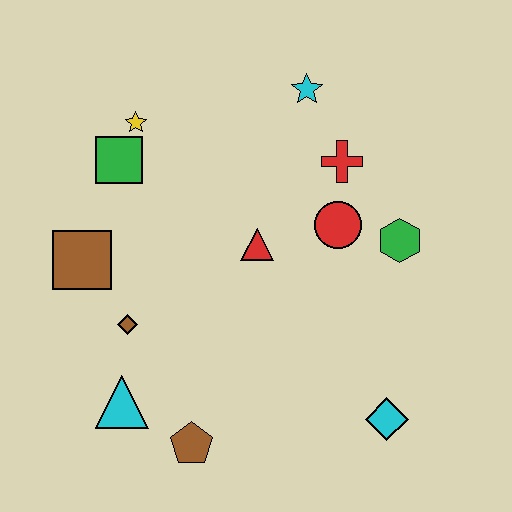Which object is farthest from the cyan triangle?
The cyan star is farthest from the cyan triangle.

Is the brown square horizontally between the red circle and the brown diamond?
No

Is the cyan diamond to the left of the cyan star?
No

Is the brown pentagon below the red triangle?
Yes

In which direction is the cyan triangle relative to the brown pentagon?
The cyan triangle is to the left of the brown pentagon.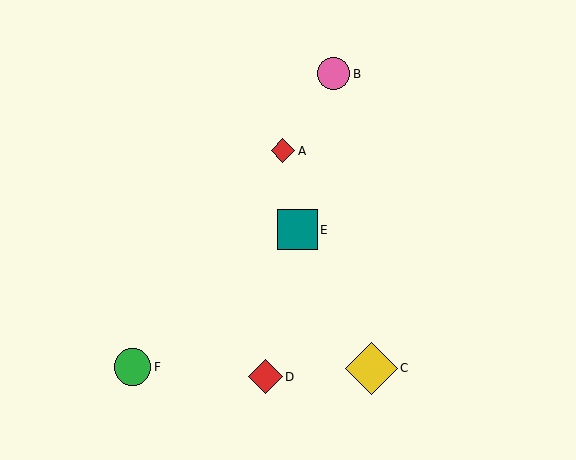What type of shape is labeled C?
Shape C is a yellow diamond.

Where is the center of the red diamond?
The center of the red diamond is at (283, 151).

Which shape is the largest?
The yellow diamond (labeled C) is the largest.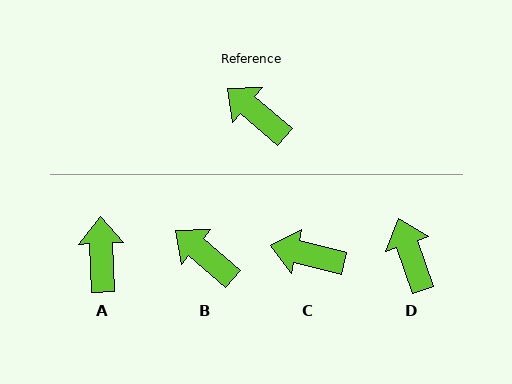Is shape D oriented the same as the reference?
No, it is off by about 30 degrees.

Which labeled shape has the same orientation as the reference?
B.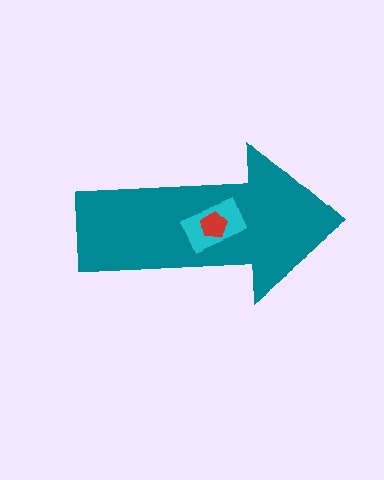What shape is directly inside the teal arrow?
The cyan rectangle.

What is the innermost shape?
The red pentagon.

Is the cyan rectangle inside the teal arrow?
Yes.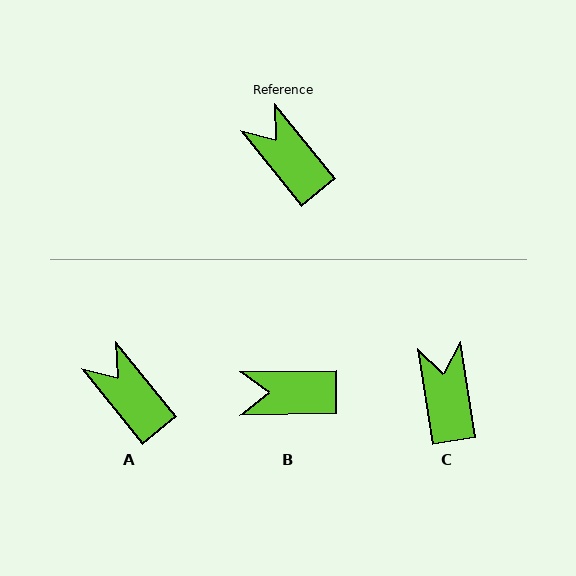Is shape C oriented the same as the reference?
No, it is off by about 30 degrees.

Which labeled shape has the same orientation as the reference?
A.